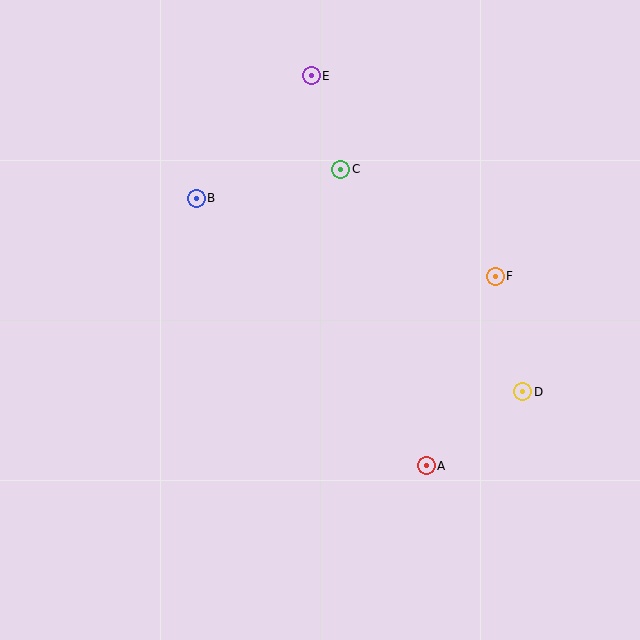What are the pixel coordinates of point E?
Point E is at (311, 76).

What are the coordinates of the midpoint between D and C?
The midpoint between D and C is at (432, 280).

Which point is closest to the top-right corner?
Point F is closest to the top-right corner.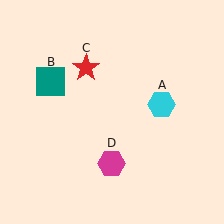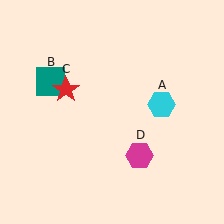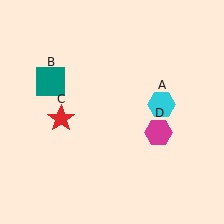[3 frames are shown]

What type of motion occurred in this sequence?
The red star (object C), magenta hexagon (object D) rotated counterclockwise around the center of the scene.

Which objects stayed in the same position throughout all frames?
Cyan hexagon (object A) and teal square (object B) remained stationary.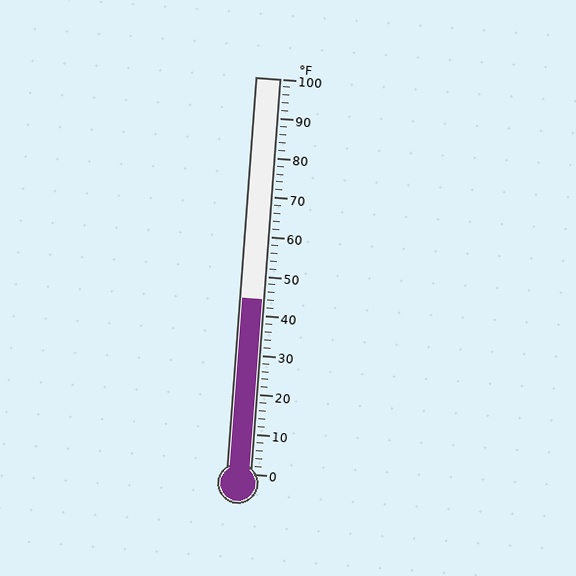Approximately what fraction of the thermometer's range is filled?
The thermometer is filled to approximately 45% of its range.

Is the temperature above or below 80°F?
The temperature is below 80°F.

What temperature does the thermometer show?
The thermometer shows approximately 44°F.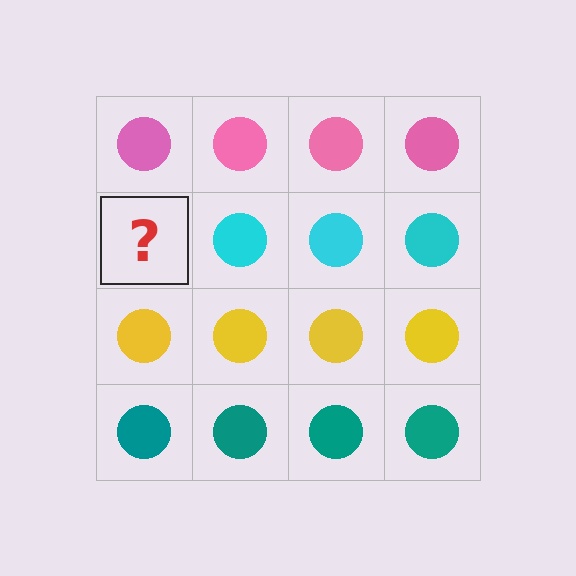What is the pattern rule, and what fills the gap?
The rule is that each row has a consistent color. The gap should be filled with a cyan circle.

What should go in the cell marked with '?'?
The missing cell should contain a cyan circle.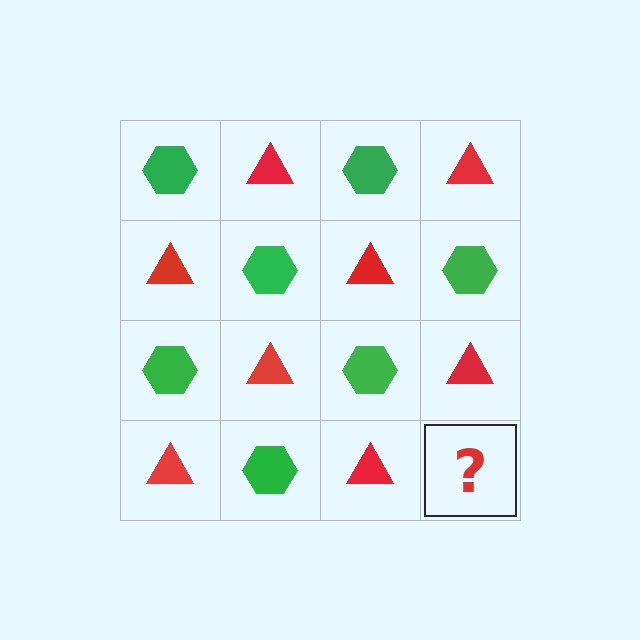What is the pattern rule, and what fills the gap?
The rule is that it alternates green hexagon and red triangle in a checkerboard pattern. The gap should be filled with a green hexagon.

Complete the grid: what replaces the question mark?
The question mark should be replaced with a green hexagon.